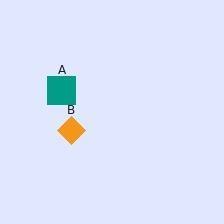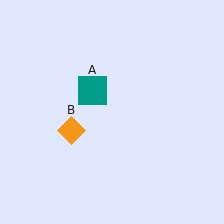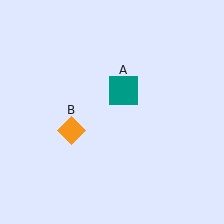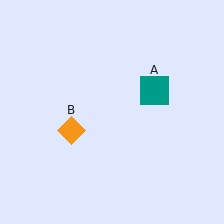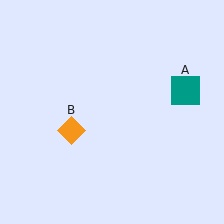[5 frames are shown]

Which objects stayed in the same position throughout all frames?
Orange diamond (object B) remained stationary.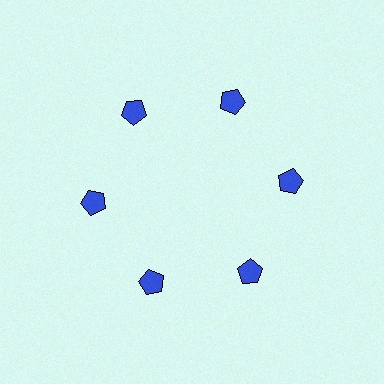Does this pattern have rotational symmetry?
Yes, this pattern has 6-fold rotational symmetry. It looks the same after rotating 60 degrees around the center.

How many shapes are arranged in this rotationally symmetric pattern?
There are 6 shapes, arranged in 6 groups of 1.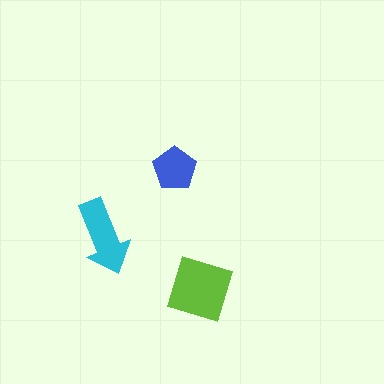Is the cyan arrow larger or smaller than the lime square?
Smaller.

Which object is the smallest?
The blue pentagon.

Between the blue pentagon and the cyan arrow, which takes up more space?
The cyan arrow.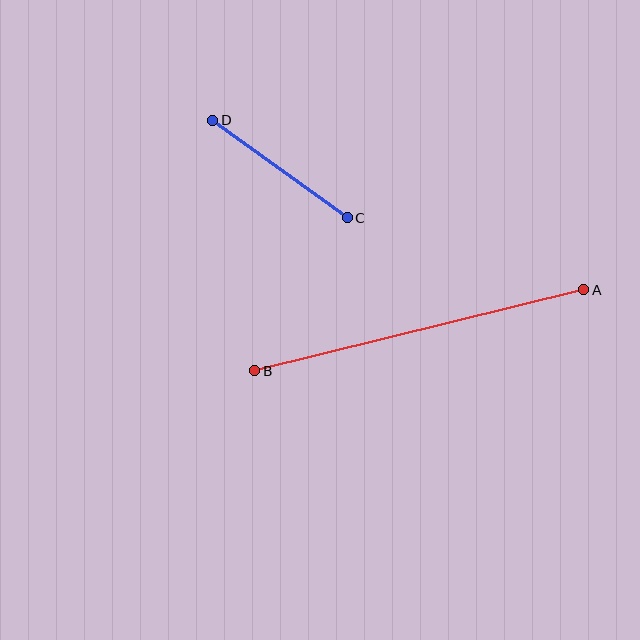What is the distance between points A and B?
The distance is approximately 339 pixels.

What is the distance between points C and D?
The distance is approximately 166 pixels.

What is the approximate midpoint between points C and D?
The midpoint is at approximately (280, 169) pixels.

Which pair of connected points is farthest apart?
Points A and B are farthest apart.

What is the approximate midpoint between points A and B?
The midpoint is at approximately (419, 330) pixels.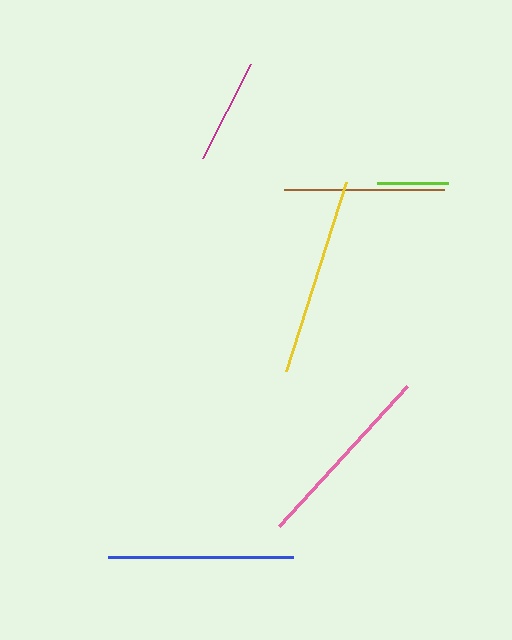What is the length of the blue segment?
The blue segment is approximately 184 pixels long.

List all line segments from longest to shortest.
From longest to shortest: yellow, pink, blue, brown, magenta, lime.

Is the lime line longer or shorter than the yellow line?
The yellow line is longer than the lime line.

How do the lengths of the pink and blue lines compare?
The pink and blue lines are approximately the same length.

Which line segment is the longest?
The yellow line is the longest at approximately 199 pixels.